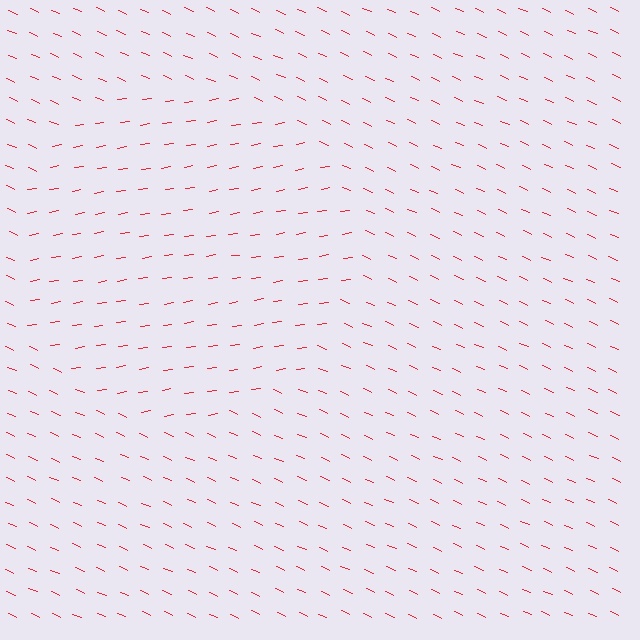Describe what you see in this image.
The image is filled with small red line segments. A circle region in the image has lines oriented differently from the surrounding lines, creating a visible texture boundary.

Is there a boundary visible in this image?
Yes, there is a texture boundary formed by a change in line orientation.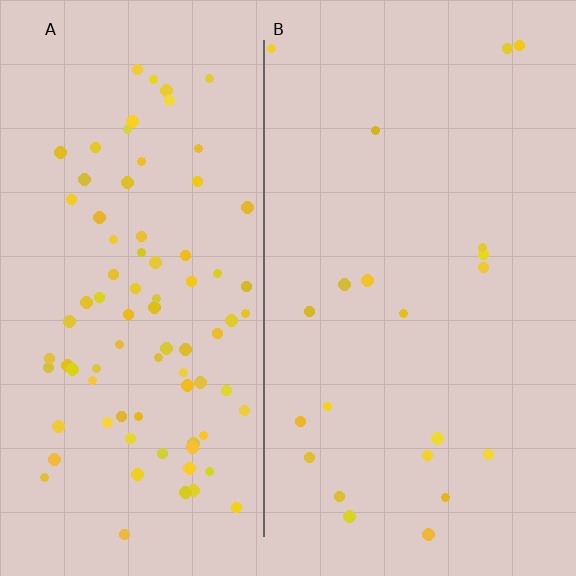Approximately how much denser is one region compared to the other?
Approximately 4.1× — region A over region B.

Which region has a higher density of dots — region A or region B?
A (the left).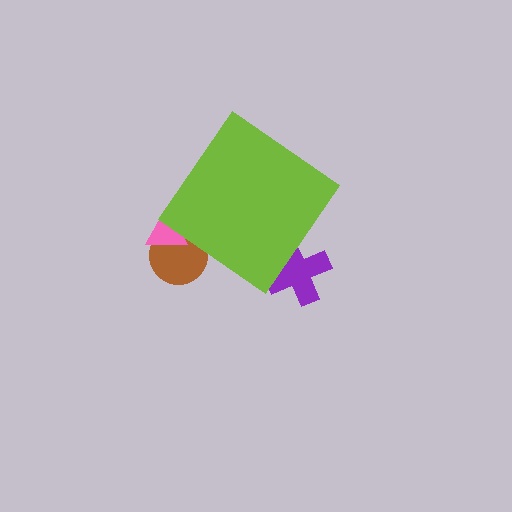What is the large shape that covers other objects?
A lime diamond.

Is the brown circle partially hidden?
Yes, the brown circle is partially hidden behind the lime diamond.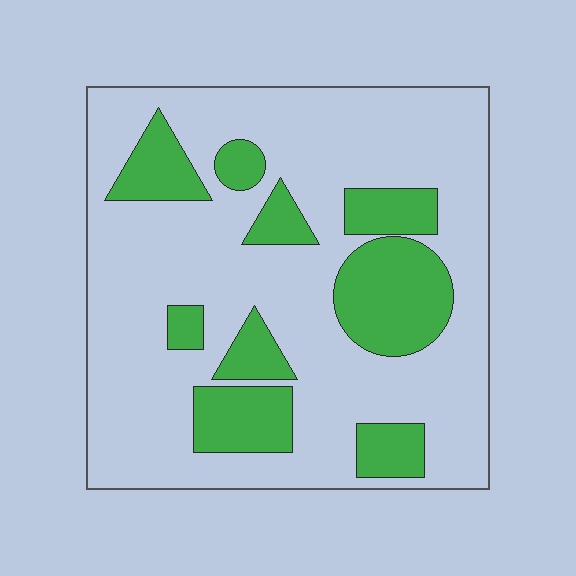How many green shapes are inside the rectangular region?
9.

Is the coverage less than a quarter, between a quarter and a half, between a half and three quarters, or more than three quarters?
Between a quarter and a half.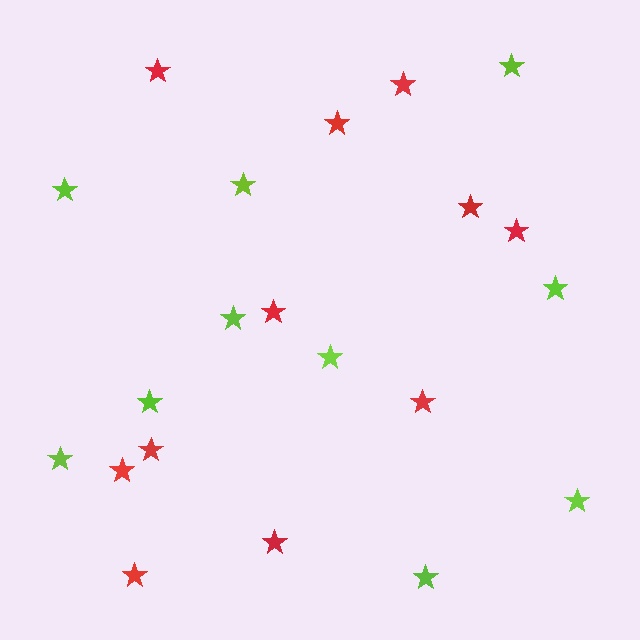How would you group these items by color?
There are 2 groups: one group of red stars (11) and one group of lime stars (10).